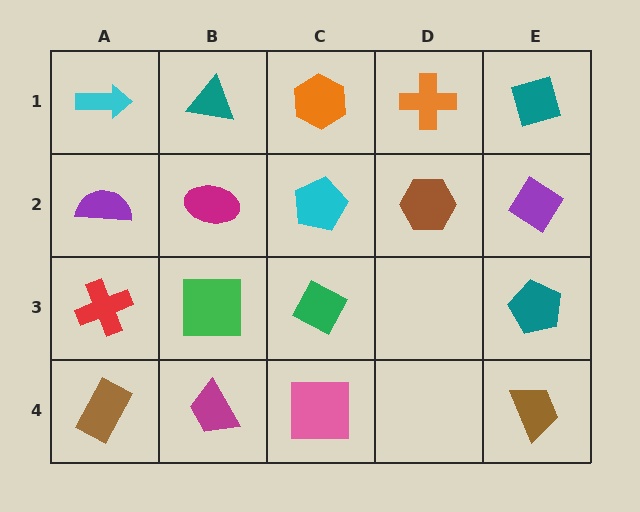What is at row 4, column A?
A brown rectangle.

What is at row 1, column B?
A teal triangle.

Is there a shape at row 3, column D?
No, that cell is empty.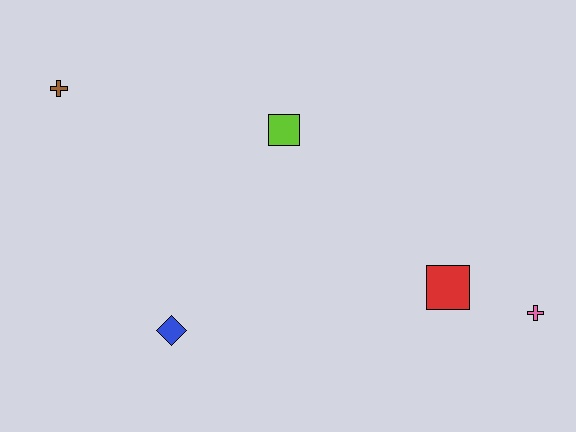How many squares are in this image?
There are 2 squares.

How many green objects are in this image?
There are no green objects.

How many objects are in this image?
There are 5 objects.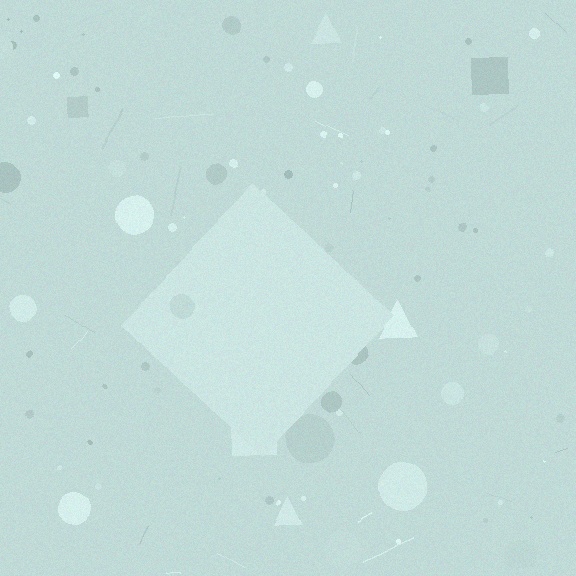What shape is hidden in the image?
A diamond is hidden in the image.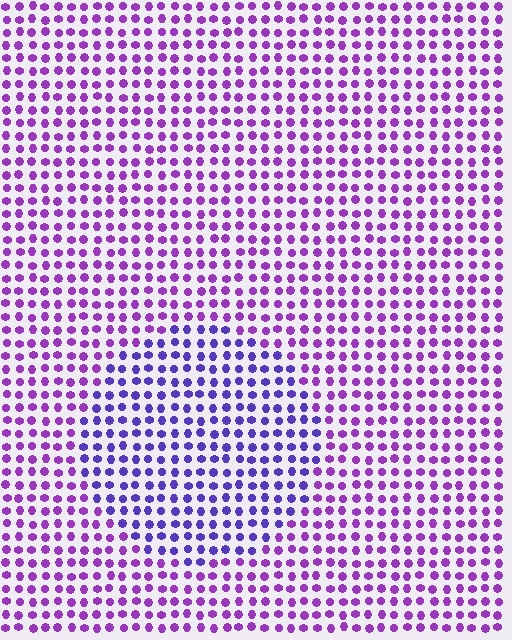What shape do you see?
I see a circle.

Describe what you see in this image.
The image is filled with small purple elements in a uniform arrangement. A circle-shaped region is visible where the elements are tinted to a slightly different hue, forming a subtle color boundary.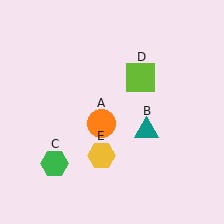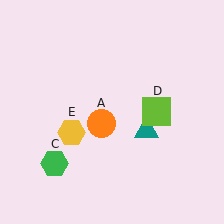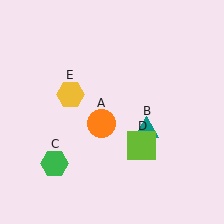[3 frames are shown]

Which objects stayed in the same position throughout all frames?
Orange circle (object A) and teal triangle (object B) and green hexagon (object C) remained stationary.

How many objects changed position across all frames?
2 objects changed position: lime square (object D), yellow hexagon (object E).